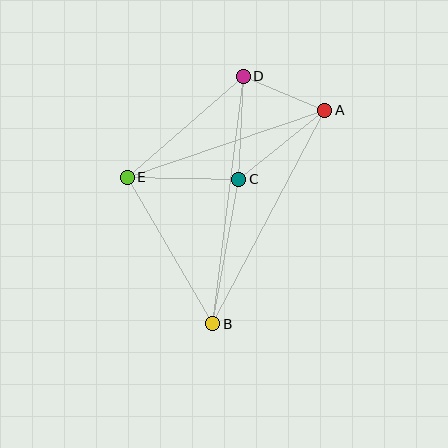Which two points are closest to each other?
Points A and D are closest to each other.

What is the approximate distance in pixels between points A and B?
The distance between A and B is approximately 241 pixels.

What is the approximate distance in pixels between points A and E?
The distance between A and E is approximately 208 pixels.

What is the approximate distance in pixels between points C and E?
The distance between C and E is approximately 112 pixels.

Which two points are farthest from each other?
Points B and D are farthest from each other.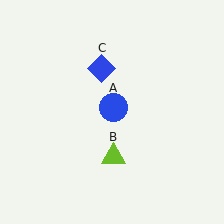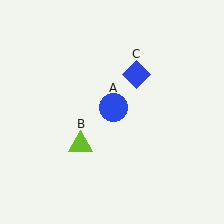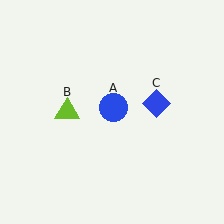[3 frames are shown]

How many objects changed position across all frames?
2 objects changed position: lime triangle (object B), blue diamond (object C).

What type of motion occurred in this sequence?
The lime triangle (object B), blue diamond (object C) rotated clockwise around the center of the scene.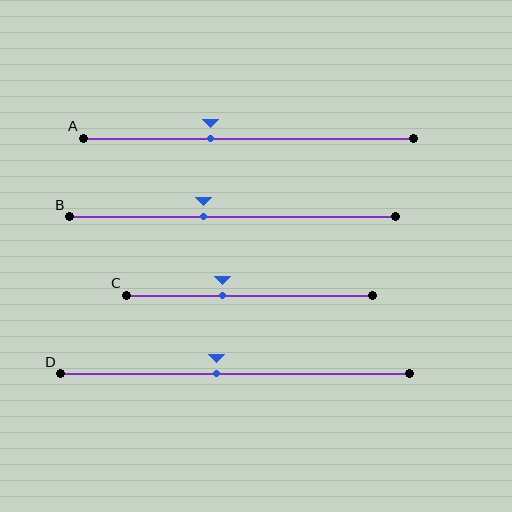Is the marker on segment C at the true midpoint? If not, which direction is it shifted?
No, the marker on segment C is shifted to the left by about 11% of the segment length.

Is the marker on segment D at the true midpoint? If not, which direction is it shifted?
No, the marker on segment D is shifted to the left by about 5% of the segment length.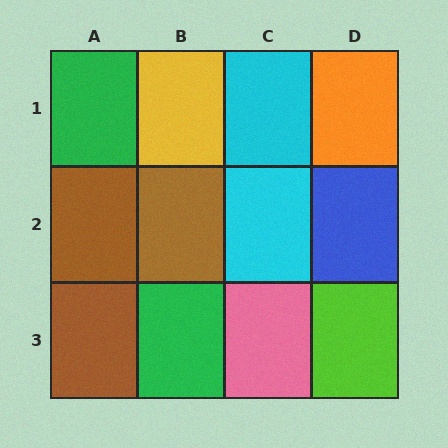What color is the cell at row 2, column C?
Cyan.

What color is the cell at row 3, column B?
Green.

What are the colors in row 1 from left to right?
Green, yellow, cyan, orange.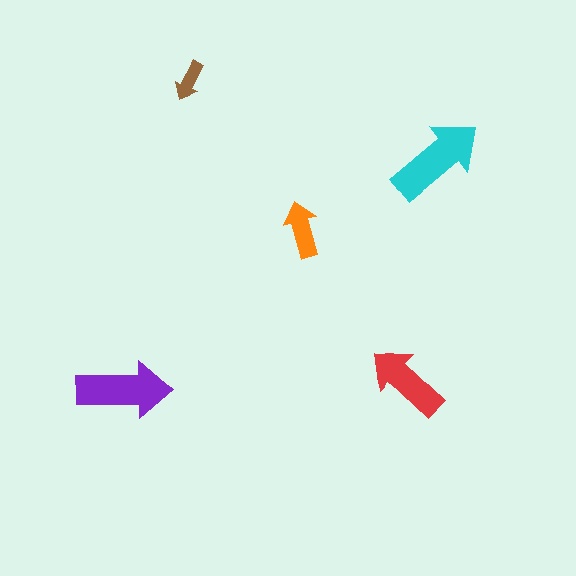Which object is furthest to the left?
The purple arrow is leftmost.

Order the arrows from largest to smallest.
the cyan one, the purple one, the red one, the orange one, the brown one.